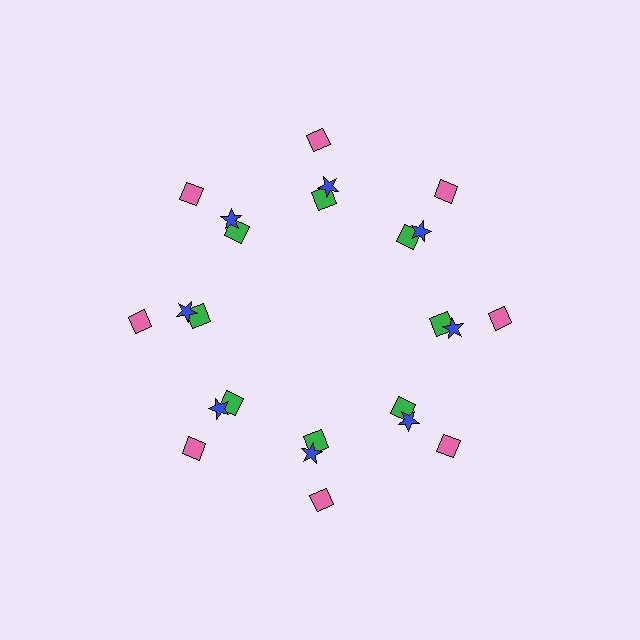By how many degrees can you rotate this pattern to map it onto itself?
The pattern maps onto itself every 45 degrees of rotation.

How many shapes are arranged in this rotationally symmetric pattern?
There are 24 shapes, arranged in 8 groups of 3.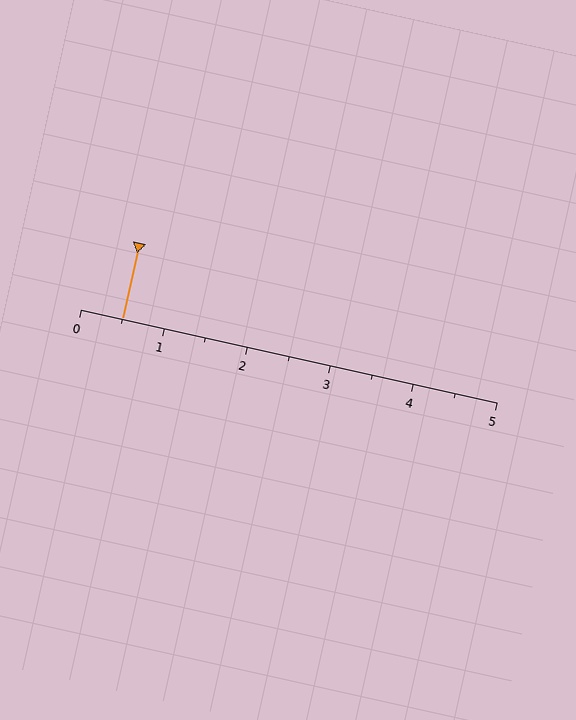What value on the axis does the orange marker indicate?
The marker indicates approximately 0.5.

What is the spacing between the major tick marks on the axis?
The major ticks are spaced 1 apart.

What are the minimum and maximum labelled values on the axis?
The axis runs from 0 to 5.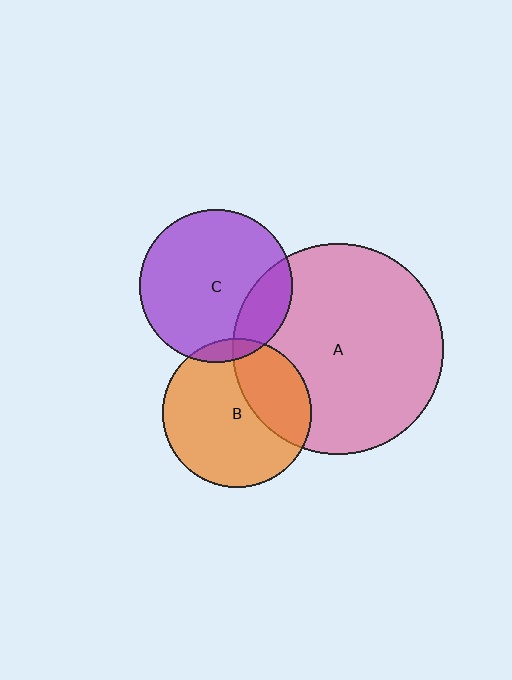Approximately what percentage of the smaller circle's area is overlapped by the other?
Approximately 30%.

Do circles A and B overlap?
Yes.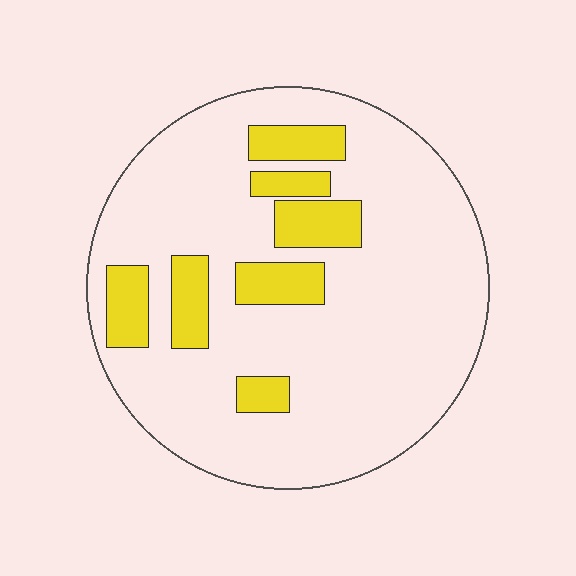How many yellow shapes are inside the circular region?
7.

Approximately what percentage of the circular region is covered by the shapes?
Approximately 20%.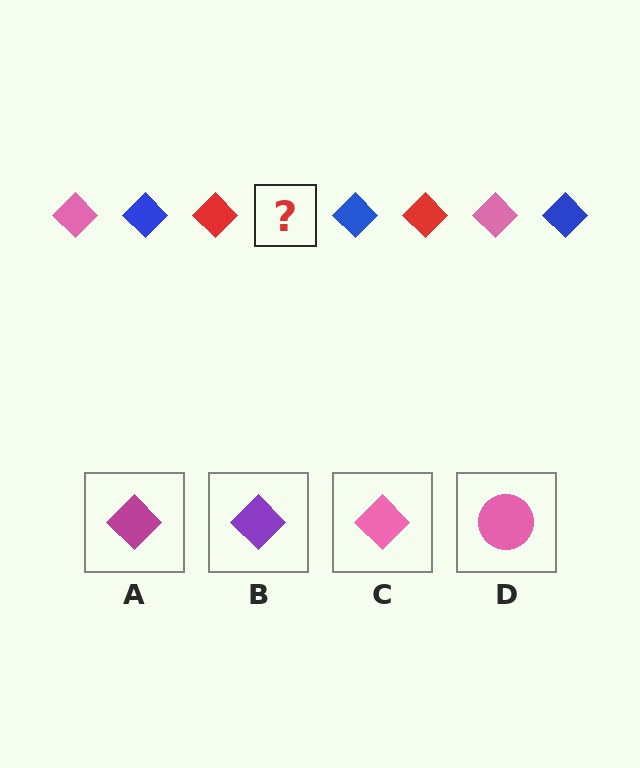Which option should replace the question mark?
Option C.